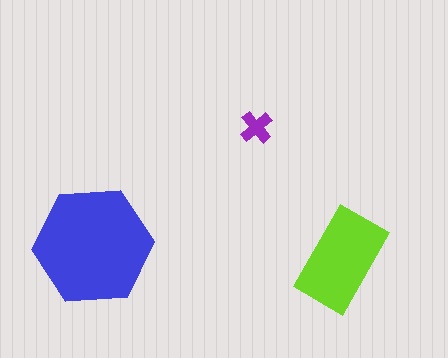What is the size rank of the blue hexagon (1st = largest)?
1st.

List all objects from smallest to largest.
The purple cross, the lime rectangle, the blue hexagon.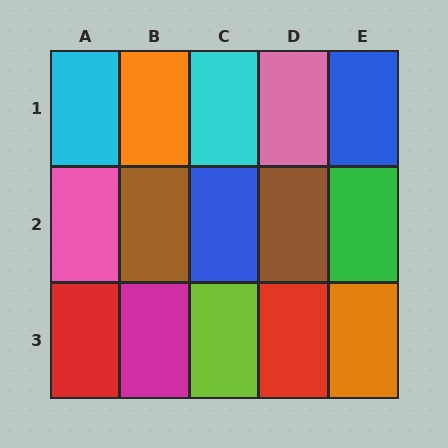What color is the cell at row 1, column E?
Blue.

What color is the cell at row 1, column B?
Orange.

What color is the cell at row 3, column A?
Red.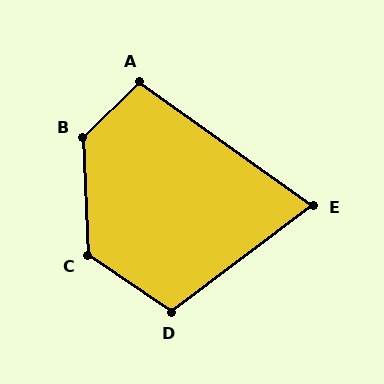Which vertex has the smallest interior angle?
E, at approximately 73 degrees.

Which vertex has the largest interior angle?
B, at approximately 132 degrees.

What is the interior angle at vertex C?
Approximately 126 degrees (obtuse).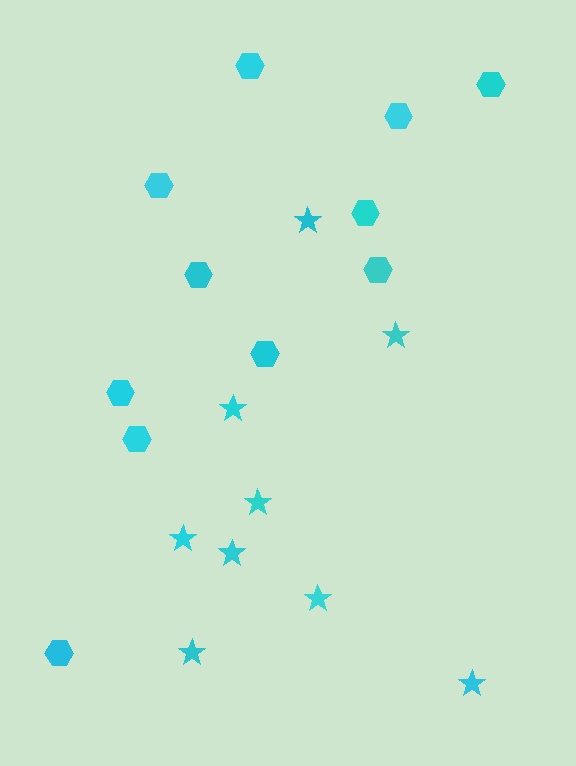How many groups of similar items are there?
There are 2 groups: one group of hexagons (11) and one group of stars (9).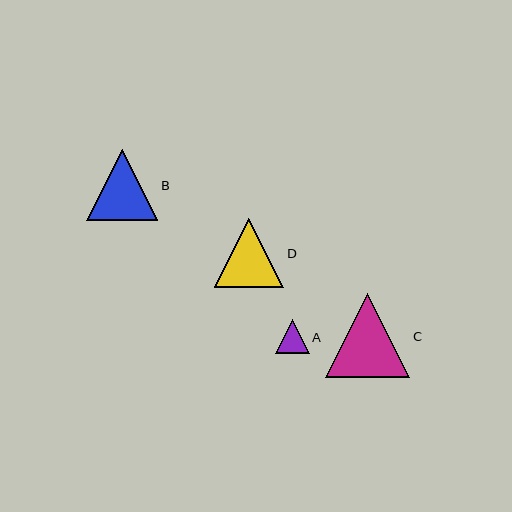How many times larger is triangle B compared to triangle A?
Triangle B is approximately 2.1 times the size of triangle A.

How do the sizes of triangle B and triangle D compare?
Triangle B and triangle D are approximately the same size.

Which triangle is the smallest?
Triangle A is the smallest with a size of approximately 34 pixels.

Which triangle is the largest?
Triangle C is the largest with a size of approximately 84 pixels.